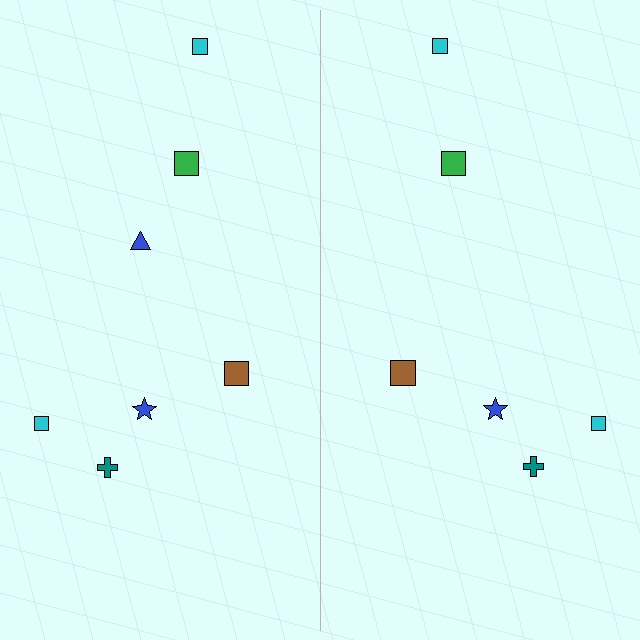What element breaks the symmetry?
A blue triangle is missing from the right side.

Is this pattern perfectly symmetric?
No, the pattern is not perfectly symmetric. A blue triangle is missing from the right side.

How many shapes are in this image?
There are 13 shapes in this image.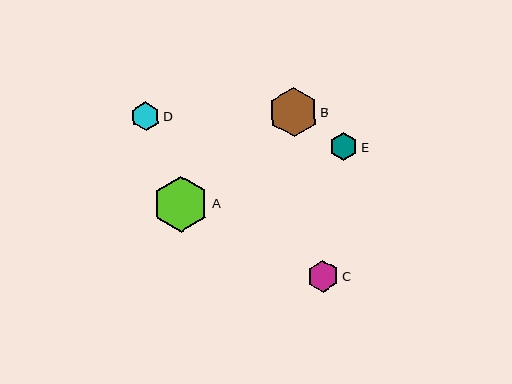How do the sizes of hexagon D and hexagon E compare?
Hexagon D and hexagon E are approximately the same size.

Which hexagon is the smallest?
Hexagon E is the smallest with a size of approximately 28 pixels.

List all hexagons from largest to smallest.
From largest to smallest: A, B, C, D, E.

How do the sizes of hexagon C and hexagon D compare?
Hexagon C and hexagon D are approximately the same size.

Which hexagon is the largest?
Hexagon A is the largest with a size of approximately 56 pixels.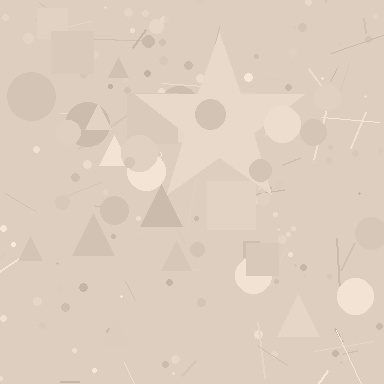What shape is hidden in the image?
A star is hidden in the image.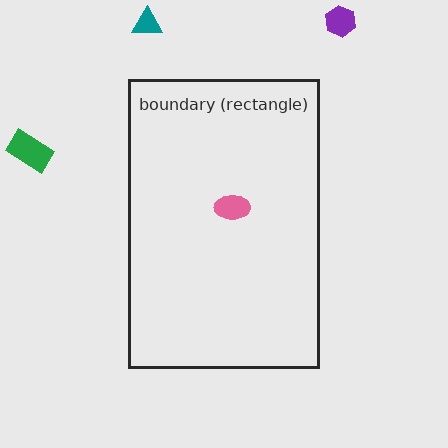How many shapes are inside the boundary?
1 inside, 3 outside.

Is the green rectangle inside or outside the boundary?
Outside.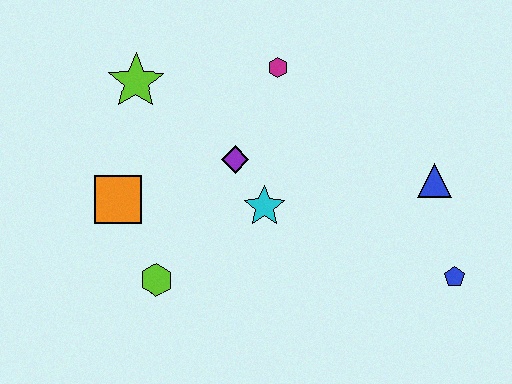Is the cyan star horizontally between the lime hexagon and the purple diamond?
No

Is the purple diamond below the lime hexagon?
No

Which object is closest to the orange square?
The lime hexagon is closest to the orange square.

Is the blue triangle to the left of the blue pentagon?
Yes